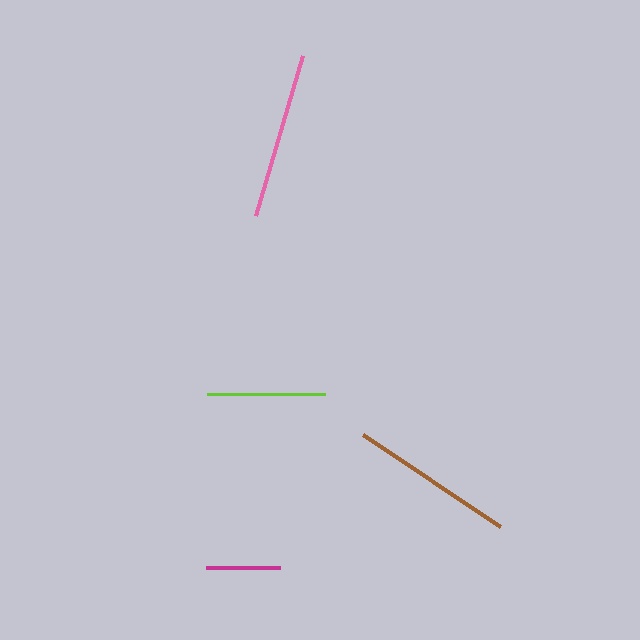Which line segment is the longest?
The pink line is the longest at approximately 167 pixels.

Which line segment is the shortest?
The magenta line is the shortest at approximately 73 pixels.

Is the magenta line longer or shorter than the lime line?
The lime line is longer than the magenta line.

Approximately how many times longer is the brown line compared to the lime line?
The brown line is approximately 1.4 times the length of the lime line.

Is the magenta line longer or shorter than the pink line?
The pink line is longer than the magenta line.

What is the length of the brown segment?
The brown segment is approximately 165 pixels long.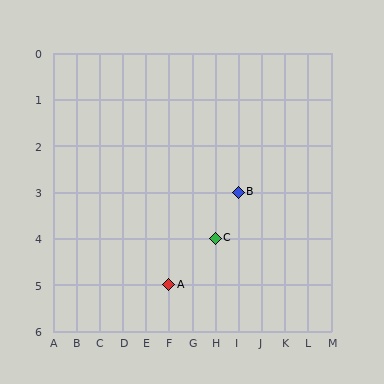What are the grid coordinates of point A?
Point A is at grid coordinates (F, 5).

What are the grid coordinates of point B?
Point B is at grid coordinates (I, 3).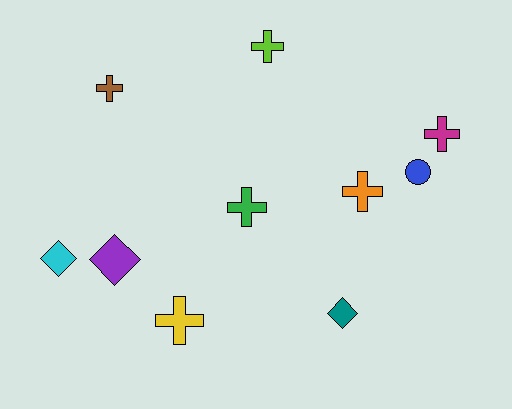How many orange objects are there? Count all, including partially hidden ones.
There is 1 orange object.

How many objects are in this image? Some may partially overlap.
There are 10 objects.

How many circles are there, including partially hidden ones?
There is 1 circle.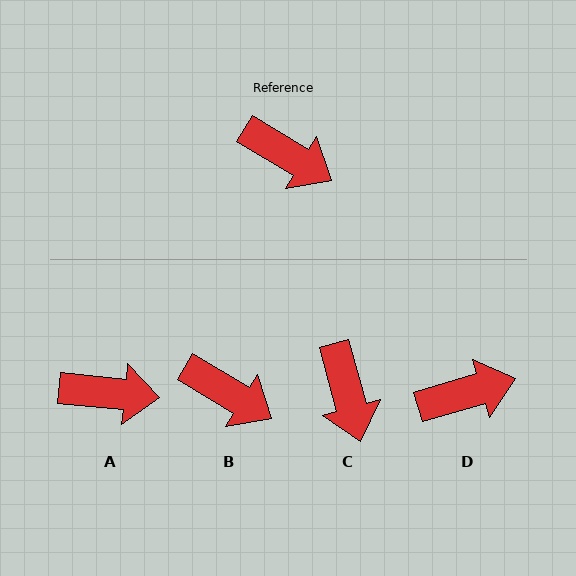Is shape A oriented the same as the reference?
No, it is off by about 26 degrees.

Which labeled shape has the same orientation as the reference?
B.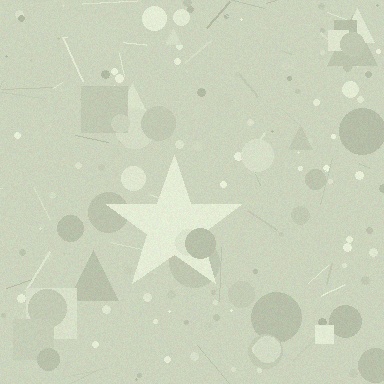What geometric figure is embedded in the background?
A star is embedded in the background.